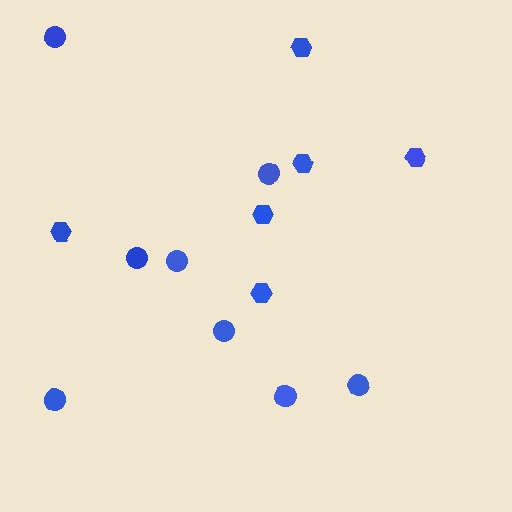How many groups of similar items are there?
There are 2 groups: one group of hexagons (6) and one group of circles (8).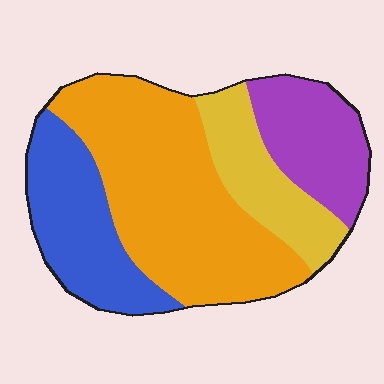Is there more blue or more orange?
Orange.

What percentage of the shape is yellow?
Yellow covers 16% of the shape.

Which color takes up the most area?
Orange, at roughly 45%.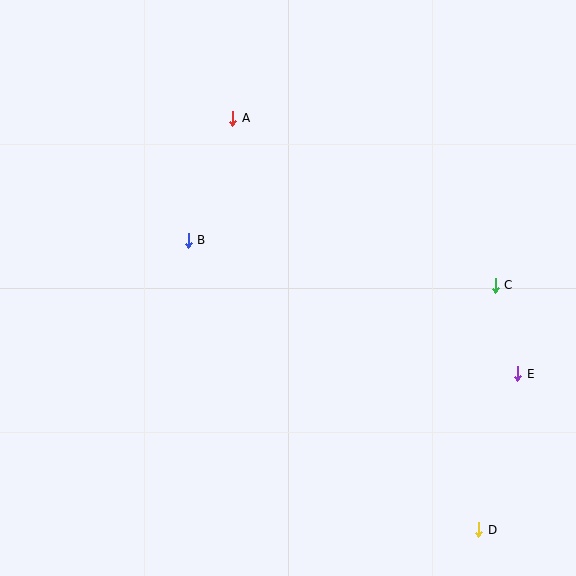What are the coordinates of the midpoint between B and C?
The midpoint between B and C is at (342, 263).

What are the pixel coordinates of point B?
Point B is at (188, 240).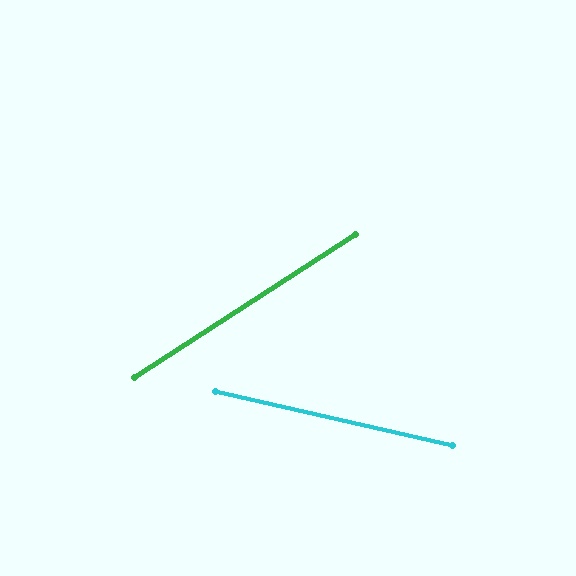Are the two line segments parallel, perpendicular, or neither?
Neither parallel nor perpendicular — they differ by about 46°.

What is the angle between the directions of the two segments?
Approximately 46 degrees.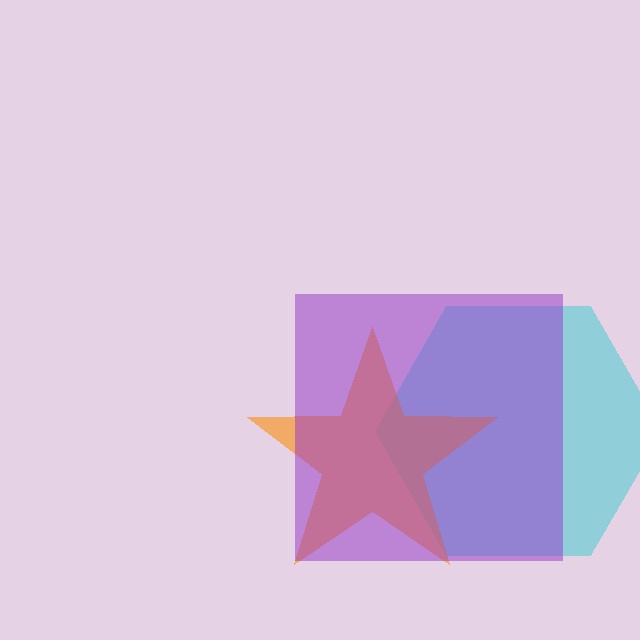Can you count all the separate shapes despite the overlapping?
Yes, there are 3 separate shapes.